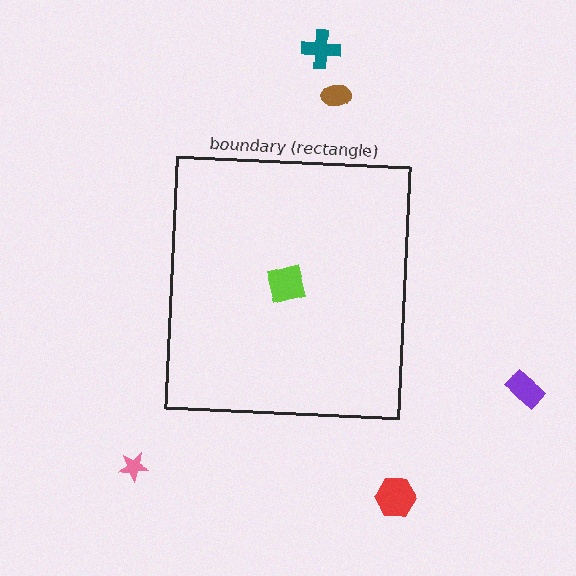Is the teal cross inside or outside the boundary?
Outside.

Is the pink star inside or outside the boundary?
Outside.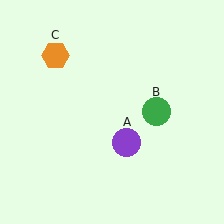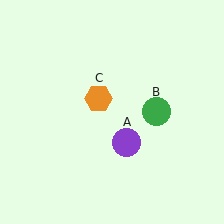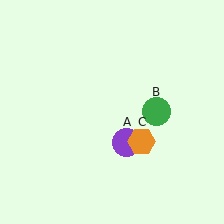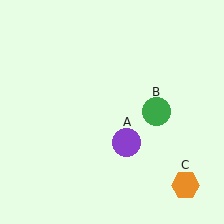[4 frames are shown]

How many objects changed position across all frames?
1 object changed position: orange hexagon (object C).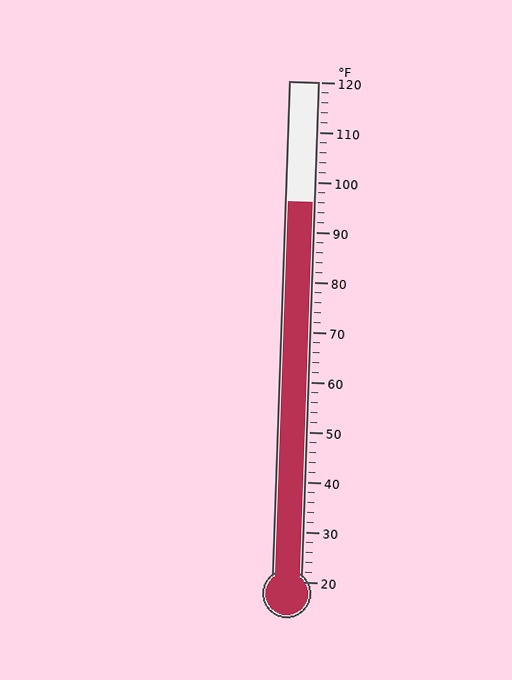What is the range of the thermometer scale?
The thermometer scale ranges from 20°F to 120°F.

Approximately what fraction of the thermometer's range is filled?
The thermometer is filled to approximately 75% of its range.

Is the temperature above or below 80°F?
The temperature is above 80°F.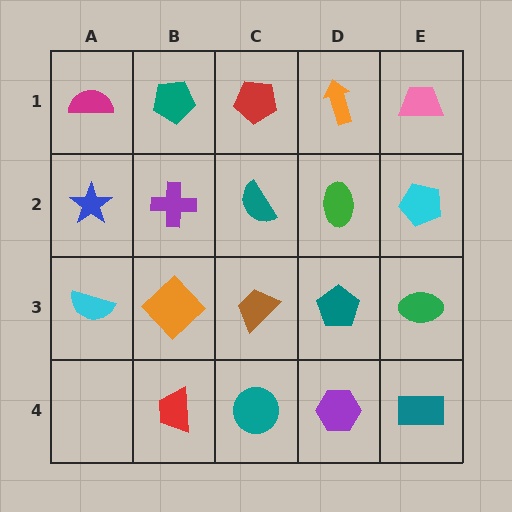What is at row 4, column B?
A red trapezoid.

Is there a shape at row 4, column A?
No, that cell is empty.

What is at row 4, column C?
A teal circle.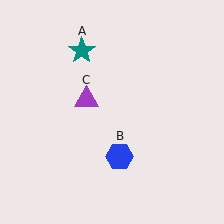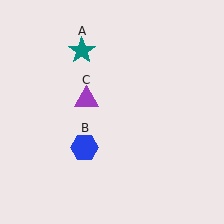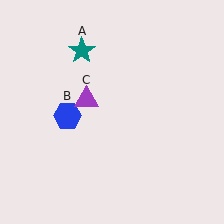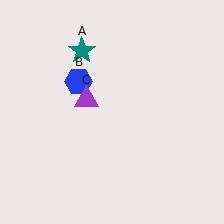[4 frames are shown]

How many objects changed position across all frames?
1 object changed position: blue hexagon (object B).